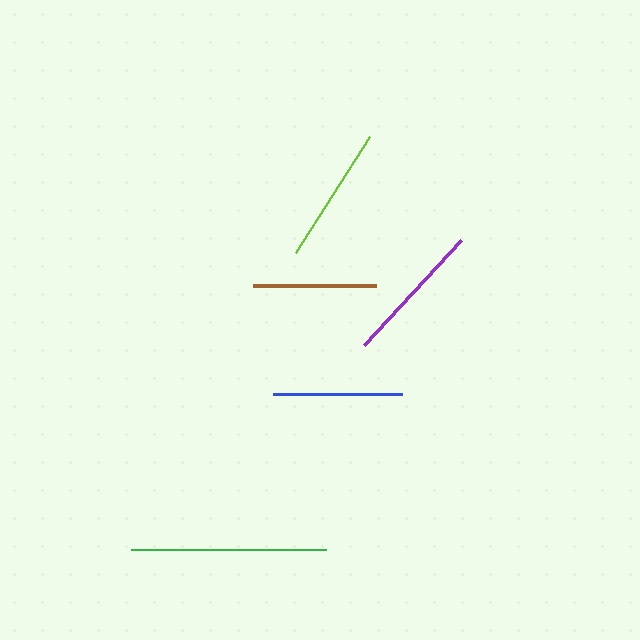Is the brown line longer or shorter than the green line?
The green line is longer than the brown line.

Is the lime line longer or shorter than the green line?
The green line is longer than the lime line.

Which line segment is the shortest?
The brown line is the shortest at approximately 122 pixels.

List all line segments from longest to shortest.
From longest to shortest: green, purple, lime, blue, brown.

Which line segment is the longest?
The green line is the longest at approximately 195 pixels.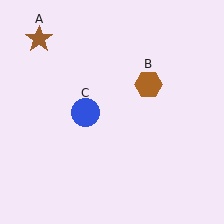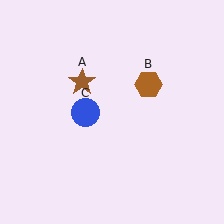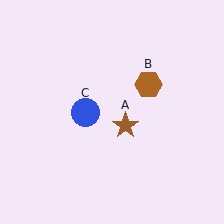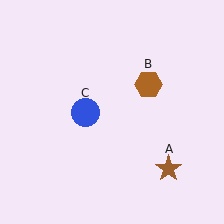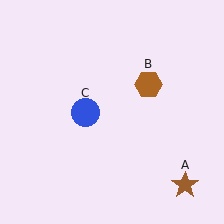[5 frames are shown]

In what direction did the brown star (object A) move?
The brown star (object A) moved down and to the right.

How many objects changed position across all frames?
1 object changed position: brown star (object A).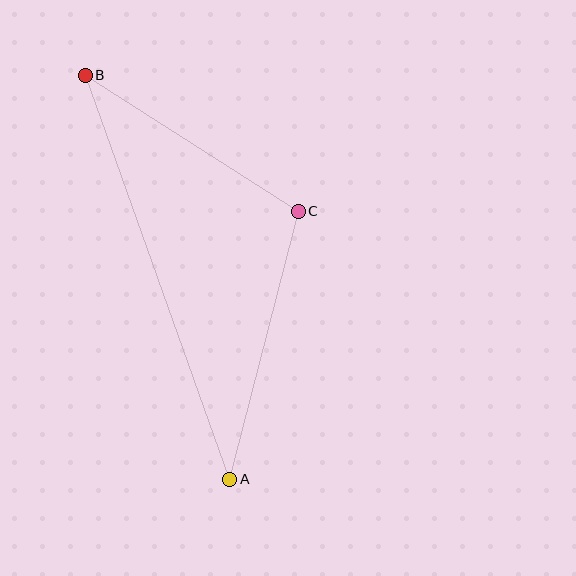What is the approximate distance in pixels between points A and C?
The distance between A and C is approximately 277 pixels.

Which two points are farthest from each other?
Points A and B are farthest from each other.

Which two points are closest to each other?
Points B and C are closest to each other.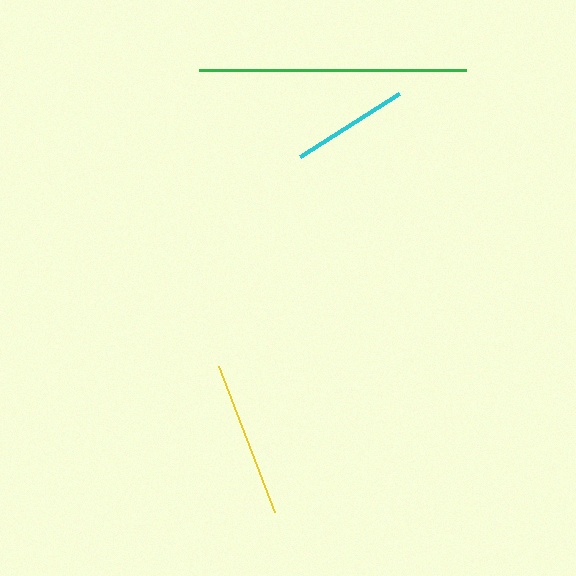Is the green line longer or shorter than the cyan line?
The green line is longer than the cyan line.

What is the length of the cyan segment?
The cyan segment is approximately 118 pixels long.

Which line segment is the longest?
The green line is the longest at approximately 267 pixels.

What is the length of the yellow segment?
The yellow segment is approximately 157 pixels long.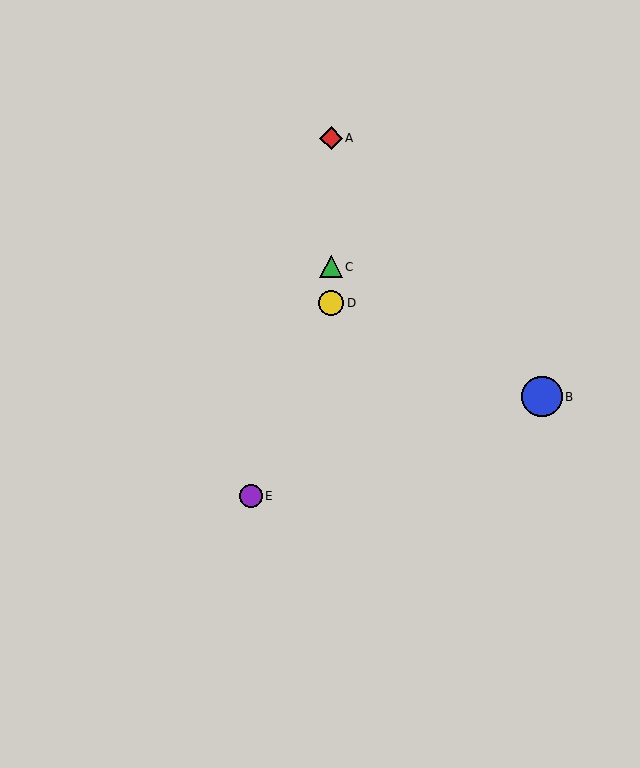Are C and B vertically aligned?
No, C is at x≈331 and B is at x≈542.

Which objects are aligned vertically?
Objects A, C, D are aligned vertically.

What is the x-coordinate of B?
Object B is at x≈542.